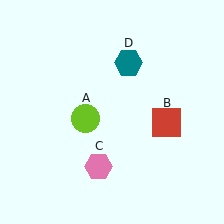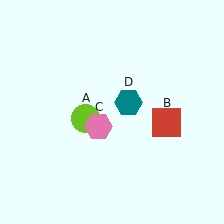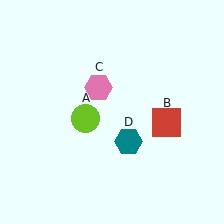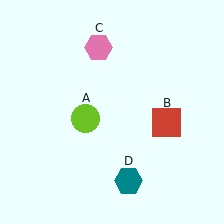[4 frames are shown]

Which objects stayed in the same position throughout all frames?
Lime circle (object A) and red square (object B) remained stationary.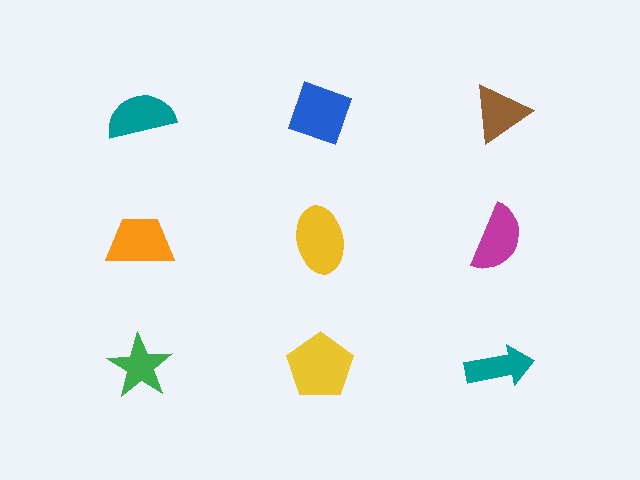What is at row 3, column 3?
A teal arrow.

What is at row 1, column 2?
A blue diamond.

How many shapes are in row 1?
3 shapes.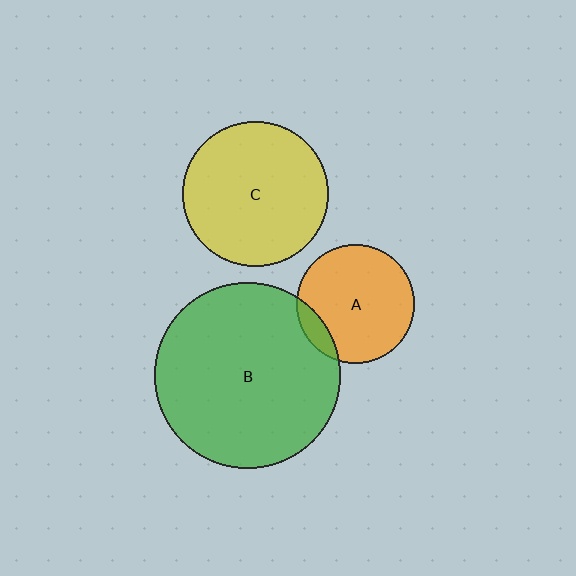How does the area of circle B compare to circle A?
Approximately 2.4 times.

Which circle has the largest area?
Circle B (green).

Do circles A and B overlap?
Yes.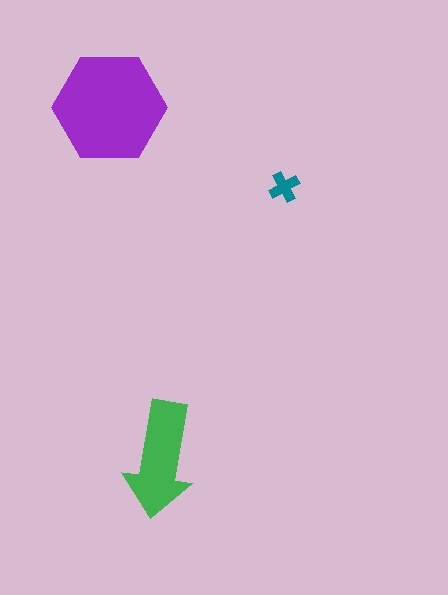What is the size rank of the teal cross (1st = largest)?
3rd.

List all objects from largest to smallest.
The purple hexagon, the green arrow, the teal cross.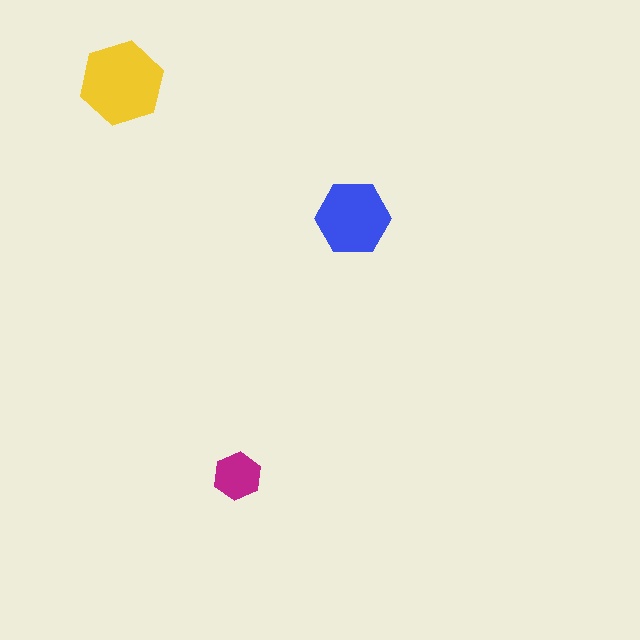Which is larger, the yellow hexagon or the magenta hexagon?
The yellow one.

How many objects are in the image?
There are 3 objects in the image.